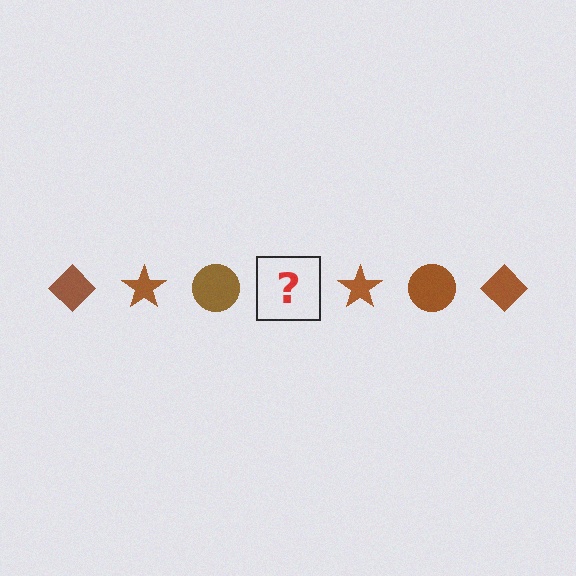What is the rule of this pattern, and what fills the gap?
The rule is that the pattern cycles through diamond, star, circle shapes in brown. The gap should be filled with a brown diamond.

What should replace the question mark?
The question mark should be replaced with a brown diamond.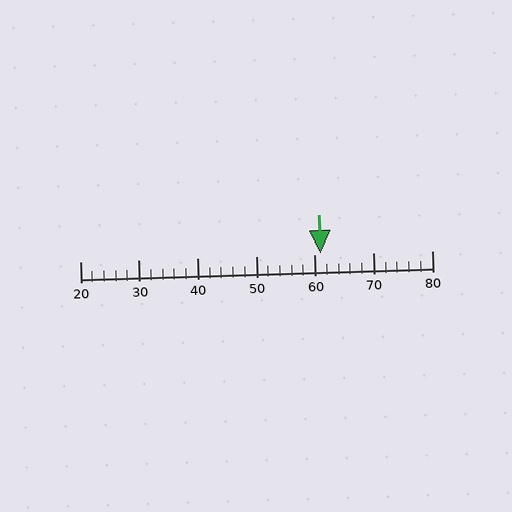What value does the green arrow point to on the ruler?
The green arrow points to approximately 61.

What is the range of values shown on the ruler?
The ruler shows values from 20 to 80.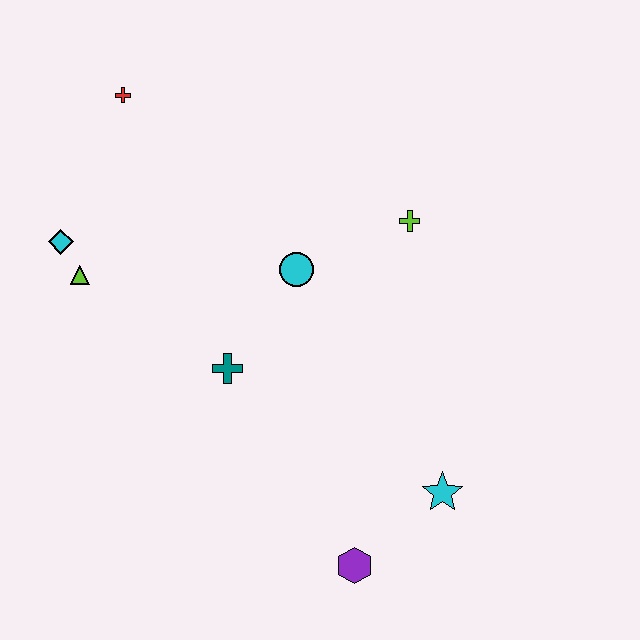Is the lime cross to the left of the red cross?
No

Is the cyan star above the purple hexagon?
Yes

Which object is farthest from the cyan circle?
The purple hexagon is farthest from the cyan circle.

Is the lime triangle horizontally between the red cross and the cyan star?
No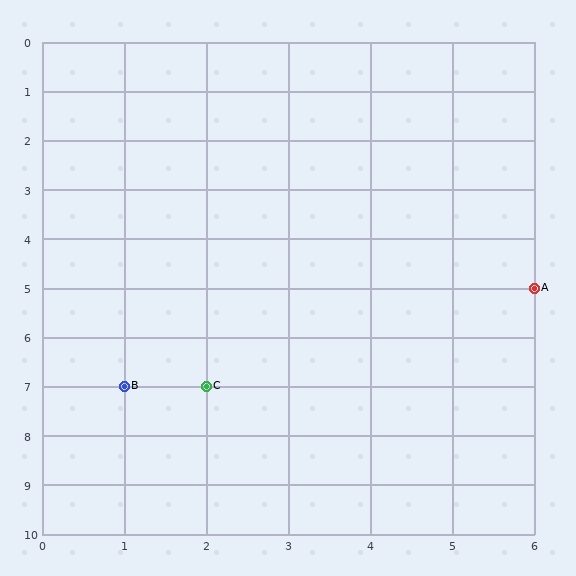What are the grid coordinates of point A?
Point A is at grid coordinates (6, 5).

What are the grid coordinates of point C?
Point C is at grid coordinates (2, 7).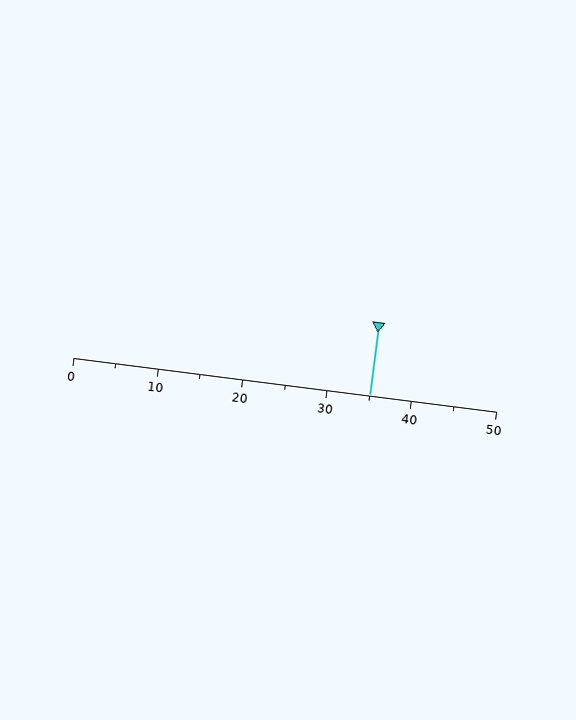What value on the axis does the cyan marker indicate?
The marker indicates approximately 35.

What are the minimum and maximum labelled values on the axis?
The axis runs from 0 to 50.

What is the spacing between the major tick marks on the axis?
The major ticks are spaced 10 apart.